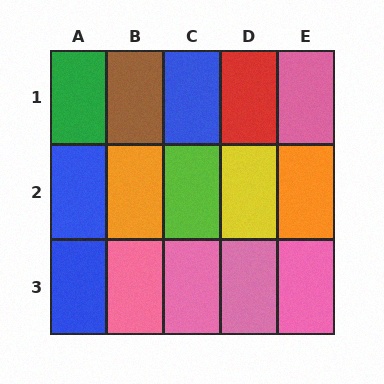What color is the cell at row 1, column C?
Blue.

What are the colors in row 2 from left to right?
Blue, orange, lime, yellow, orange.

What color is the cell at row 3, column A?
Blue.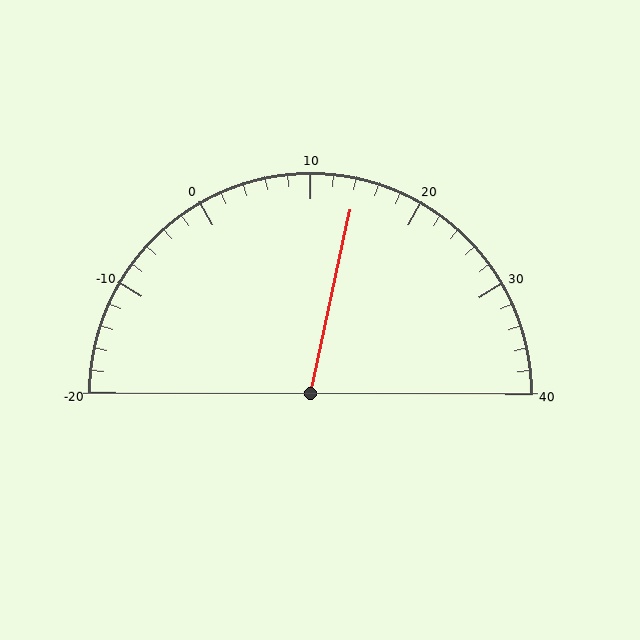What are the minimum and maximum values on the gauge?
The gauge ranges from -20 to 40.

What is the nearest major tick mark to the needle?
The nearest major tick mark is 10.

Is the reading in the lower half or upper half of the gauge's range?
The reading is in the upper half of the range (-20 to 40).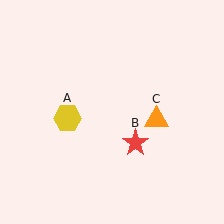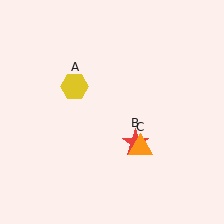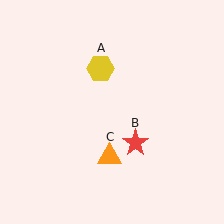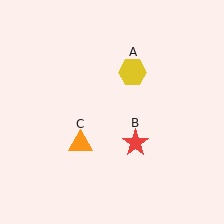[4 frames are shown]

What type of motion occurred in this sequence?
The yellow hexagon (object A), orange triangle (object C) rotated clockwise around the center of the scene.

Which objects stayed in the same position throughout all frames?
Red star (object B) remained stationary.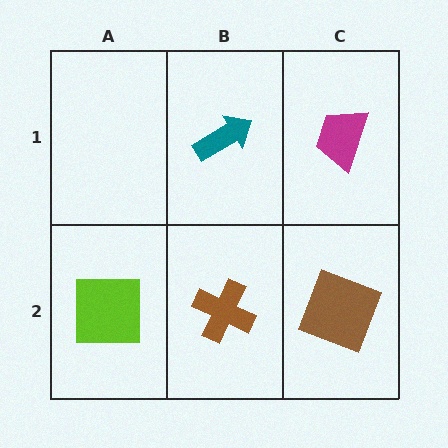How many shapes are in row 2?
3 shapes.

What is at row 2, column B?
A brown cross.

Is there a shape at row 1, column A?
No, that cell is empty.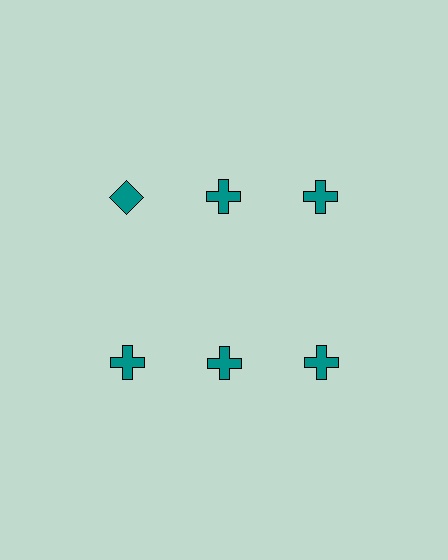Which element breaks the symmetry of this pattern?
The teal diamond in the top row, leftmost column breaks the symmetry. All other shapes are teal crosses.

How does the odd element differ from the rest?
It has a different shape: diamond instead of cross.